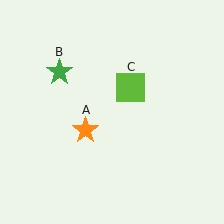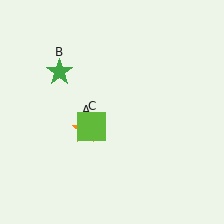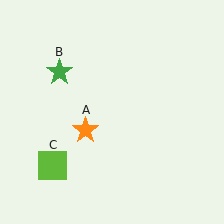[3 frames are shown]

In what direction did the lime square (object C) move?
The lime square (object C) moved down and to the left.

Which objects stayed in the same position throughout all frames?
Orange star (object A) and green star (object B) remained stationary.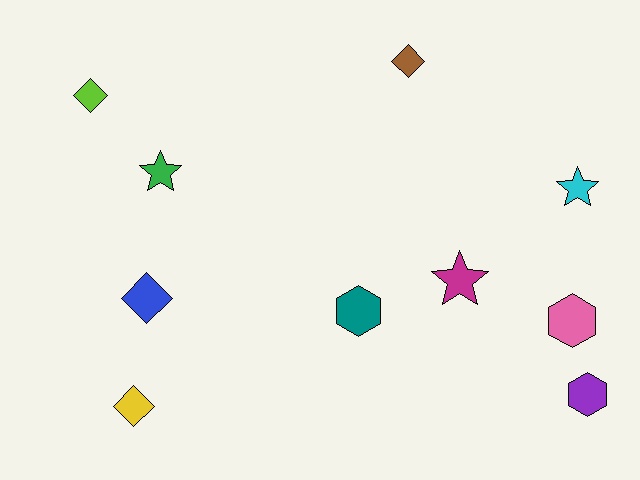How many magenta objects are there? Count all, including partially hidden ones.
There is 1 magenta object.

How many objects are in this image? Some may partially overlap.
There are 10 objects.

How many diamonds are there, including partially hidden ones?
There are 4 diamonds.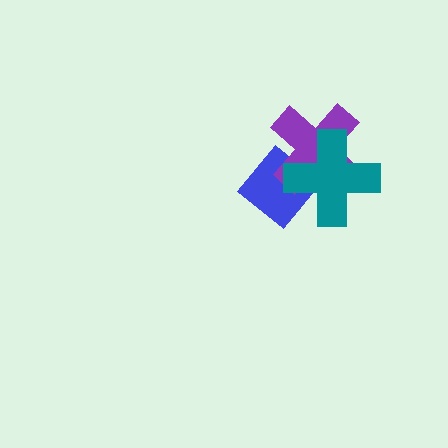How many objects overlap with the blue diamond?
2 objects overlap with the blue diamond.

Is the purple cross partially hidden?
Yes, it is partially covered by another shape.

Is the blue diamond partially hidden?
Yes, it is partially covered by another shape.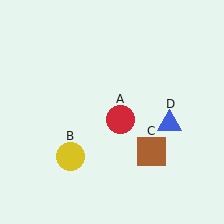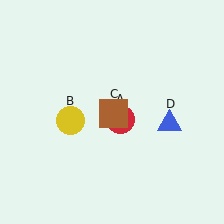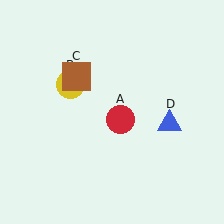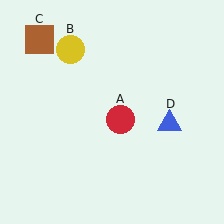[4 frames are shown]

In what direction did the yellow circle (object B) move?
The yellow circle (object B) moved up.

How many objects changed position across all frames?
2 objects changed position: yellow circle (object B), brown square (object C).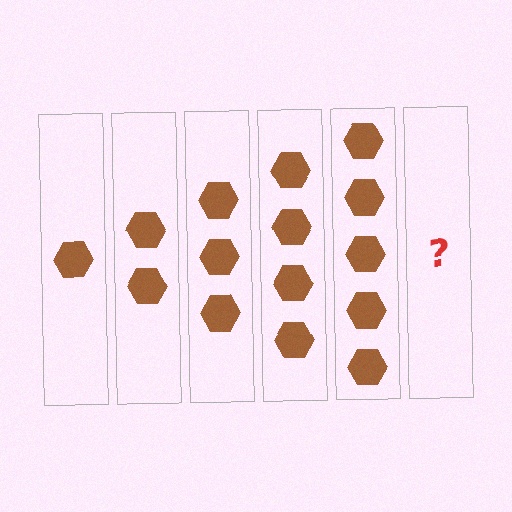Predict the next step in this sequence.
The next step is 6 hexagons.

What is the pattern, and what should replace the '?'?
The pattern is that each step adds one more hexagon. The '?' should be 6 hexagons.